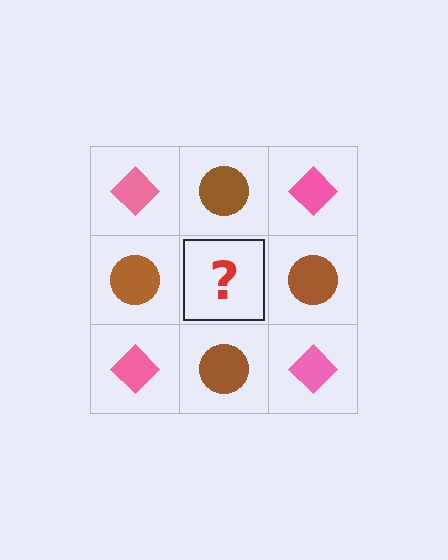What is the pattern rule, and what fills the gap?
The rule is that it alternates pink diamond and brown circle in a checkerboard pattern. The gap should be filled with a pink diamond.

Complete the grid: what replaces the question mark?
The question mark should be replaced with a pink diamond.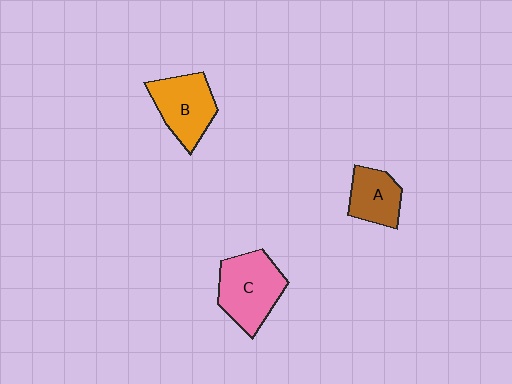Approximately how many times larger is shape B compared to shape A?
Approximately 1.4 times.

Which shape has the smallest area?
Shape A (brown).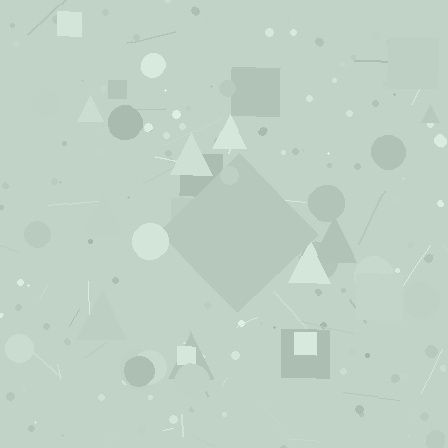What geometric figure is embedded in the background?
A diamond is embedded in the background.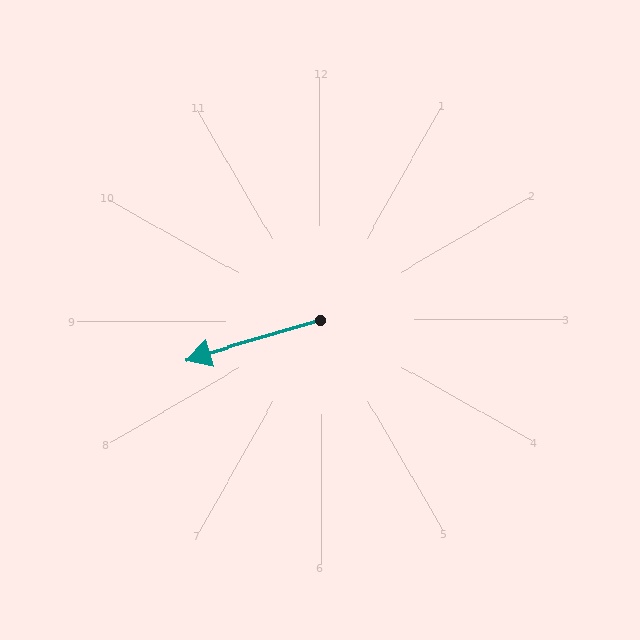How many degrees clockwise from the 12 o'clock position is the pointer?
Approximately 254 degrees.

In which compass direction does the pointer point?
West.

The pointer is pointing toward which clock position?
Roughly 8 o'clock.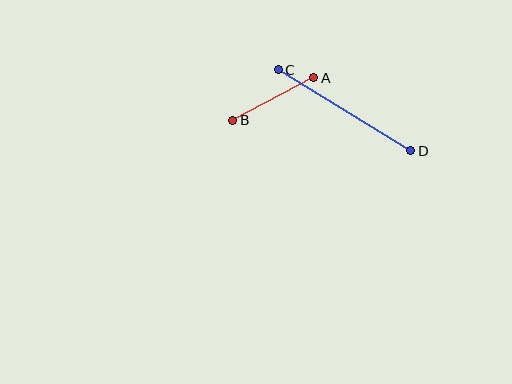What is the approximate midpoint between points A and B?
The midpoint is at approximately (273, 99) pixels.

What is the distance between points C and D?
The distance is approximately 155 pixels.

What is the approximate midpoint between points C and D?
The midpoint is at approximately (345, 110) pixels.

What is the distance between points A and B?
The distance is approximately 92 pixels.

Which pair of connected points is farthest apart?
Points C and D are farthest apart.